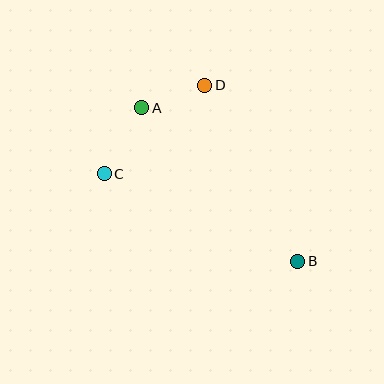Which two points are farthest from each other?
Points A and B are farthest from each other.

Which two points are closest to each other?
Points A and D are closest to each other.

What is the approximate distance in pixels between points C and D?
The distance between C and D is approximately 134 pixels.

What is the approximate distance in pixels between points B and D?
The distance between B and D is approximately 199 pixels.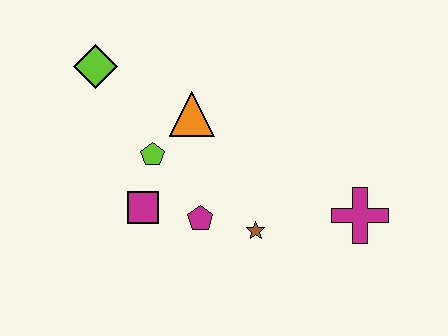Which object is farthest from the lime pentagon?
The magenta cross is farthest from the lime pentagon.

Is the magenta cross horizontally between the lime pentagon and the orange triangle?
No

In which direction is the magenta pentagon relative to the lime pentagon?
The magenta pentagon is below the lime pentagon.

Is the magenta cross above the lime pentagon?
No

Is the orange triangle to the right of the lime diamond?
Yes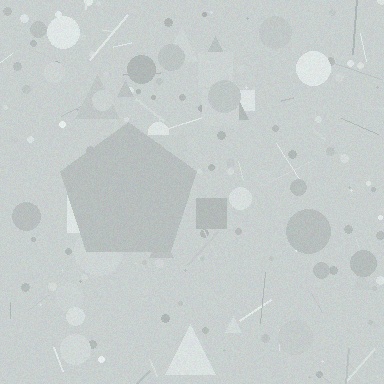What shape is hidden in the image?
A pentagon is hidden in the image.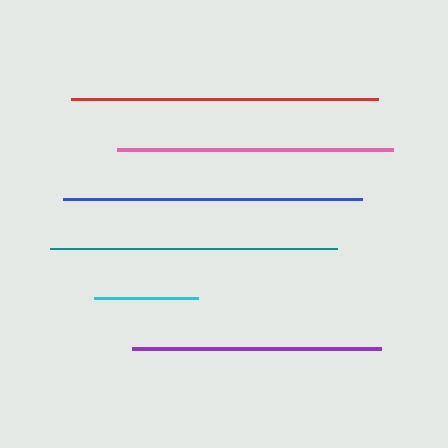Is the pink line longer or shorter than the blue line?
The blue line is longer than the pink line.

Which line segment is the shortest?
The cyan line is the shortest at approximately 103 pixels.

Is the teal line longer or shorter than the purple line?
The teal line is longer than the purple line.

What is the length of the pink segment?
The pink segment is approximately 276 pixels long.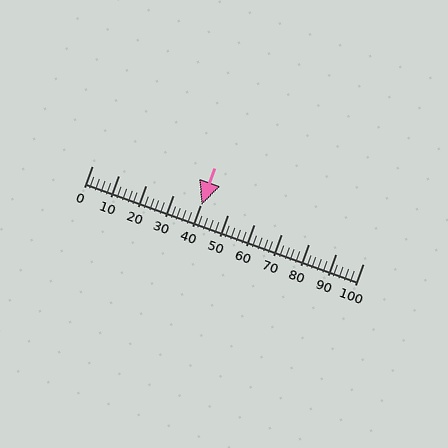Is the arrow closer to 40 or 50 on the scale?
The arrow is closer to 40.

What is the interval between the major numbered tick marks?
The major tick marks are spaced 10 units apart.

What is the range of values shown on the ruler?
The ruler shows values from 0 to 100.